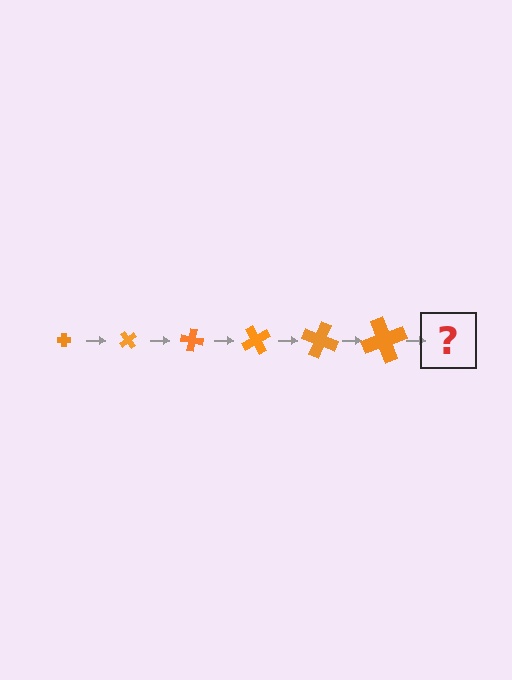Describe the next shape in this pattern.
It should be a cross, larger than the previous one and rotated 300 degrees from the start.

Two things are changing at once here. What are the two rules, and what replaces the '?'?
The two rules are that the cross grows larger each step and it rotates 50 degrees each step. The '?' should be a cross, larger than the previous one and rotated 300 degrees from the start.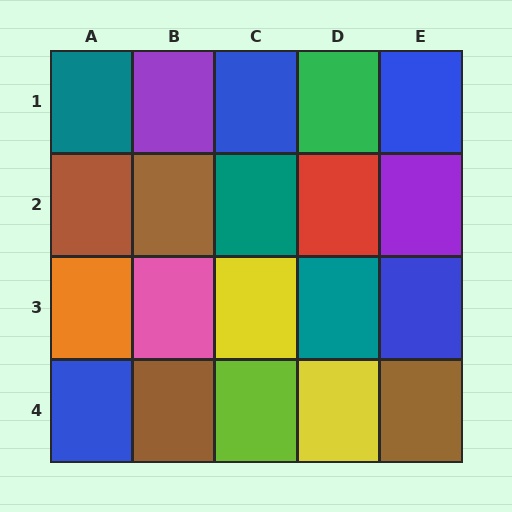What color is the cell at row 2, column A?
Brown.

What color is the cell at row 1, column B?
Purple.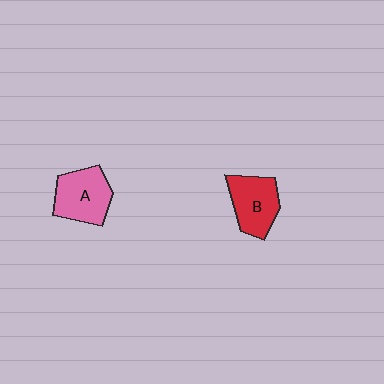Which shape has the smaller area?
Shape B (red).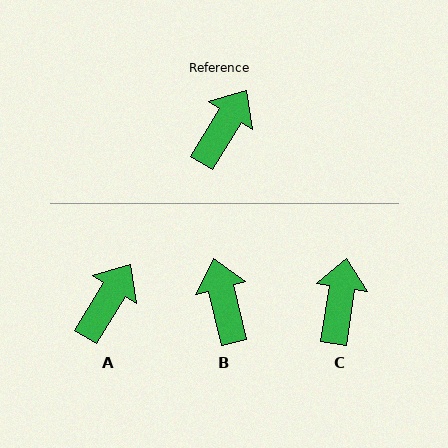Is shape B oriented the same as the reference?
No, it is off by about 46 degrees.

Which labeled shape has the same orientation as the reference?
A.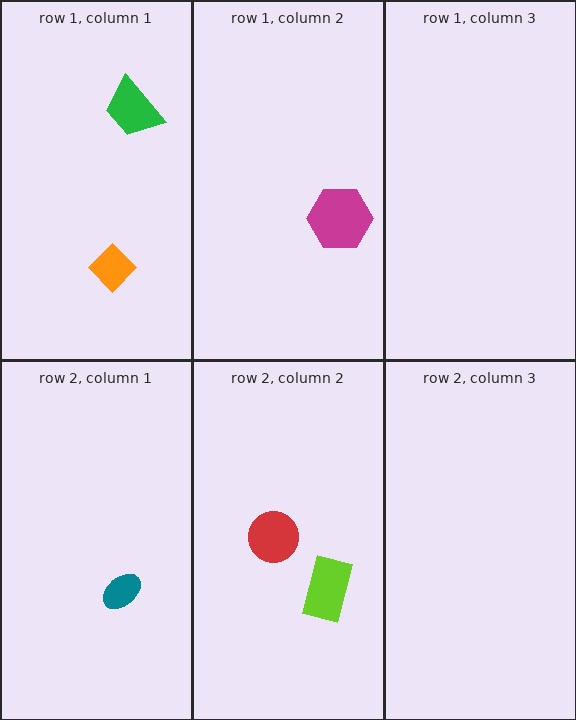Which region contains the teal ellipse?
The row 2, column 1 region.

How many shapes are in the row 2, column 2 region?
2.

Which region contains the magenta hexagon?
The row 1, column 2 region.